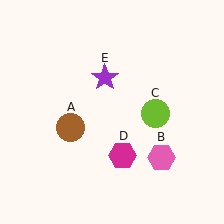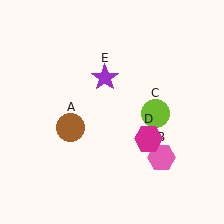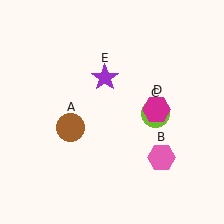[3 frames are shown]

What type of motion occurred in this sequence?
The magenta hexagon (object D) rotated counterclockwise around the center of the scene.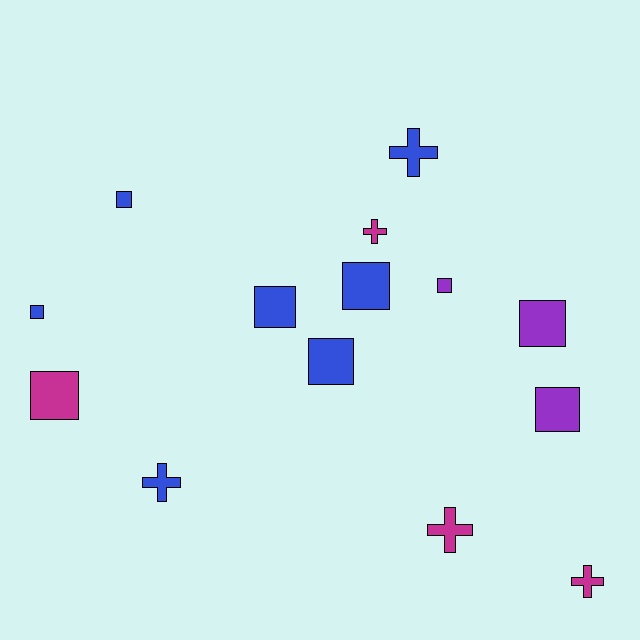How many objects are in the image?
There are 14 objects.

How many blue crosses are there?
There are 2 blue crosses.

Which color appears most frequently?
Blue, with 7 objects.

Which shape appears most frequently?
Square, with 9 objects.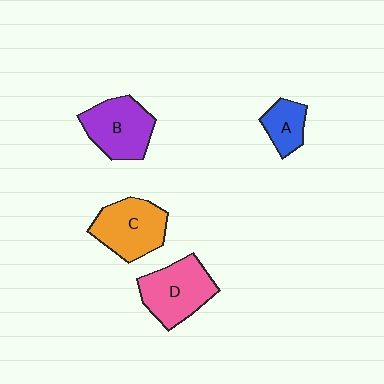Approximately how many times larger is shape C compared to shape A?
Approximately 1.9 times.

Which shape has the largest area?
Shape D (pink).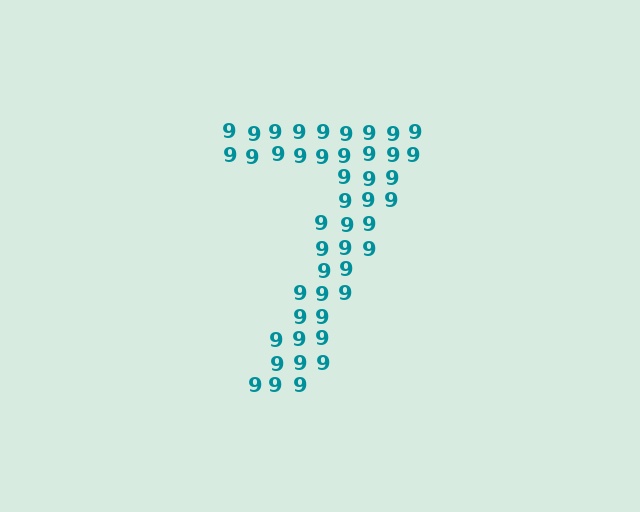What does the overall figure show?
The overall figure shows the digit 7.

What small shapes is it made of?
It is made of small digit 9's.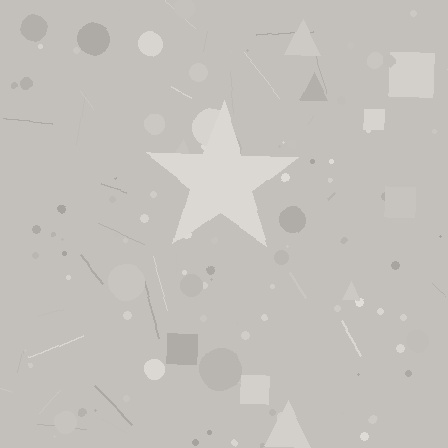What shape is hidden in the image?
A star is hidden in the image.